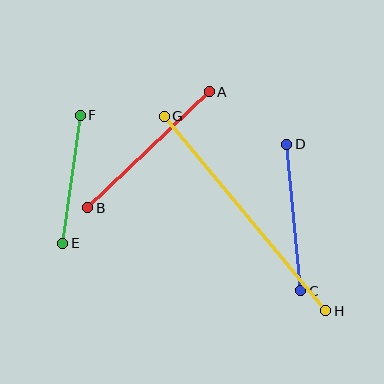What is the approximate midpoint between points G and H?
The midpoint is at approximately (245, 213) pixels.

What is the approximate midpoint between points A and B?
The midpoint is at approximately (149, 150) pixels.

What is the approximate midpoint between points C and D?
The midpoint is at approximately (294, 218) pixels.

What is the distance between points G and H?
The distance is approximately 253 pixels.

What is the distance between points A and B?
The distance is approximately 168 pixels.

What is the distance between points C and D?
The distance is approximately 147 pixels.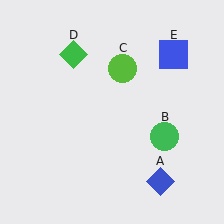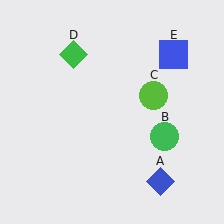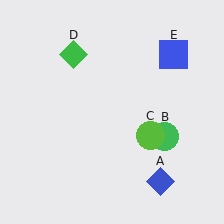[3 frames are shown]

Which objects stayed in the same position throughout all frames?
Blue diamond (object A) and green circle (object B) and green diamond (object D) and blue square (object E) remained stationary.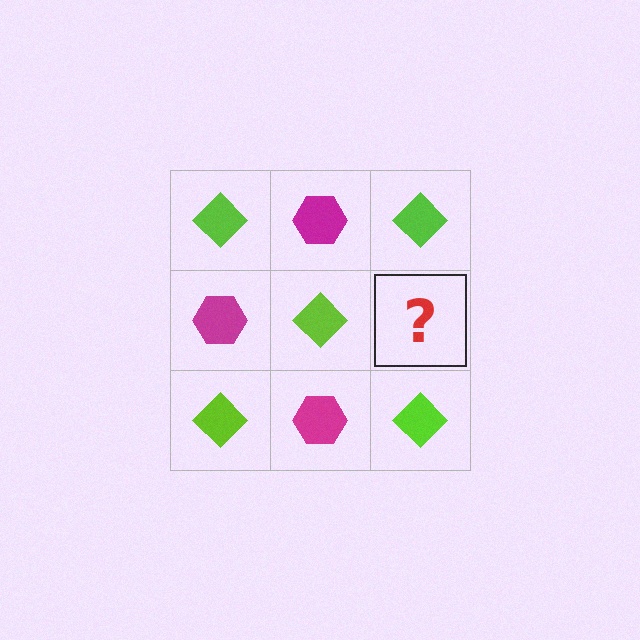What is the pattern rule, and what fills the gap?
The rule is that it alternates lime diamond and magenta hexagon in a checkerboard pattern. The gap should be filled with a magenta hexagon.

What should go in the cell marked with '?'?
The missing cell should contain a magenta hexagon.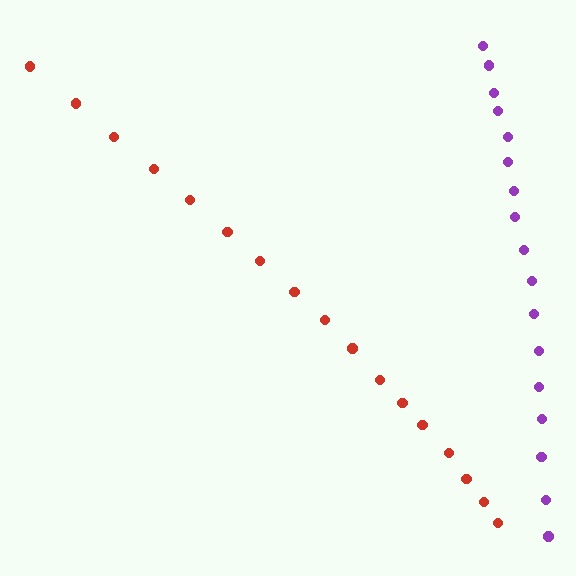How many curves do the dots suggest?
There are 2 distinct paths.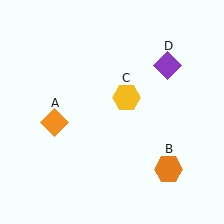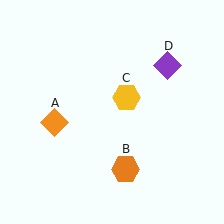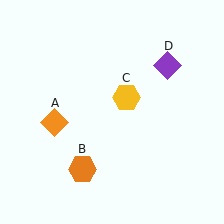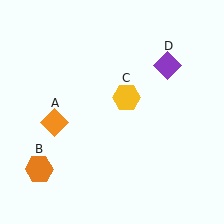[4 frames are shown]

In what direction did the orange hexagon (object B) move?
The orange hexagon (object B) moved left.